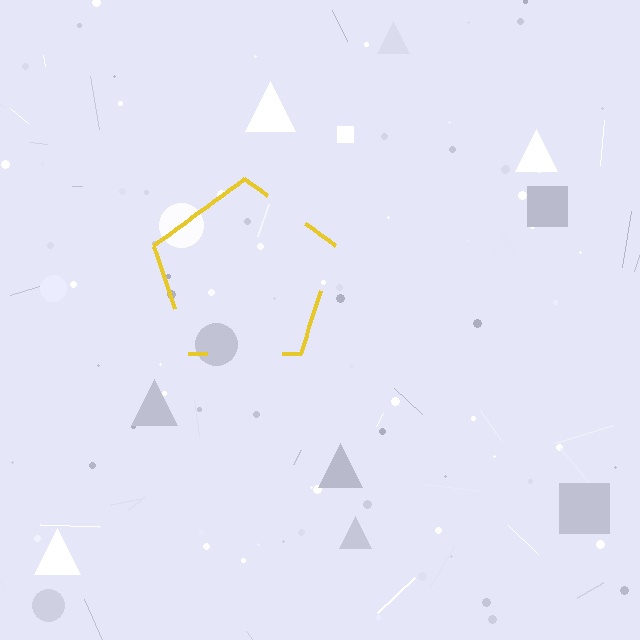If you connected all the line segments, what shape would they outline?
They would outline a pentagon.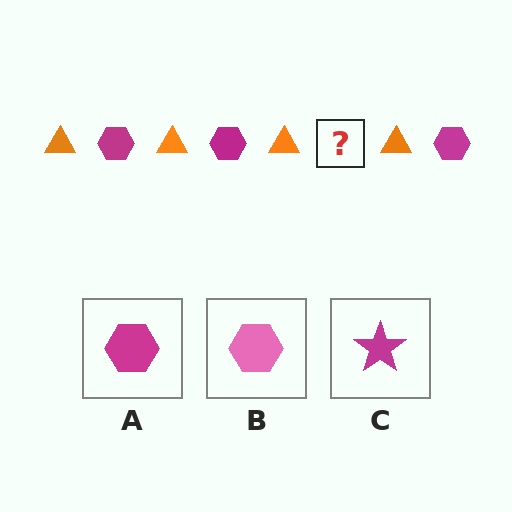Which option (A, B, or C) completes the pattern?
A.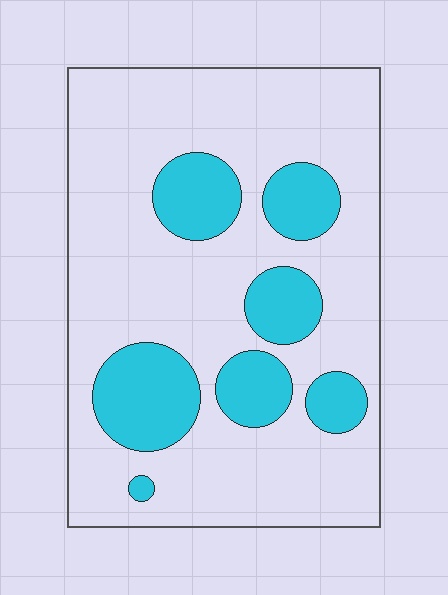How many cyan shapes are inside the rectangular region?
7.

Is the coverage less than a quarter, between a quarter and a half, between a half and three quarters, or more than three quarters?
Less than a quarter.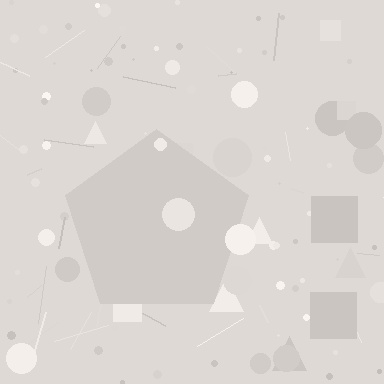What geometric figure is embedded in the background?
A pentagon is embedded in the background.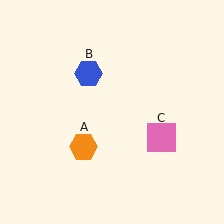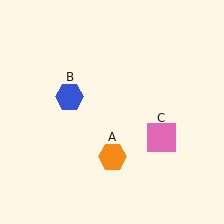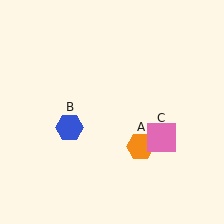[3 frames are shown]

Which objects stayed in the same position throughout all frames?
Pink square (object C) remained stationary.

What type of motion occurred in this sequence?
The orange hexagon (object A), blue hexagon (object B) rotated counterclockwise around the center of the scene.